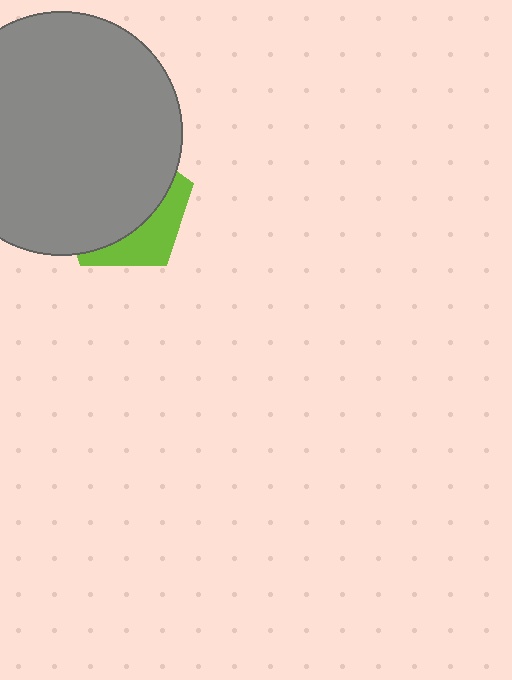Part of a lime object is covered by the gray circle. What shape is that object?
It is a pentagon.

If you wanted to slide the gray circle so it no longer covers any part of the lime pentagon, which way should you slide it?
Slide it toward the upper-left — that is the most direct way to separate the two shapes.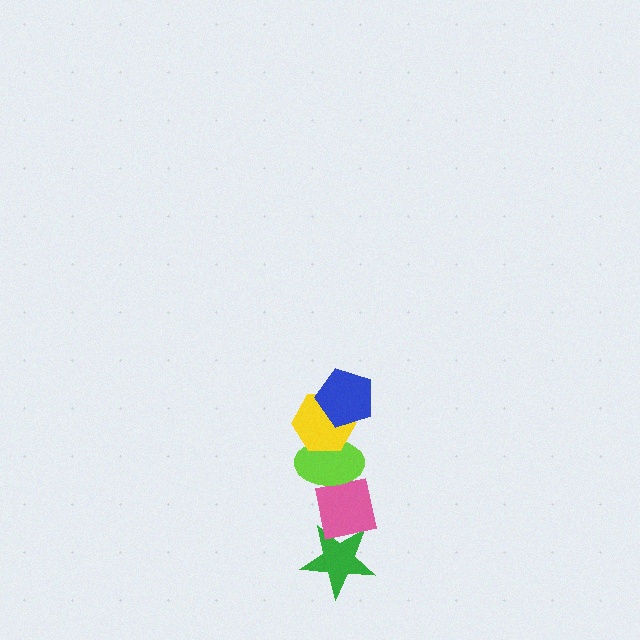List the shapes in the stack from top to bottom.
From top to bottom: the blue pentagon, the yellow hexagon, the lime ellipse, the pink square, the green star.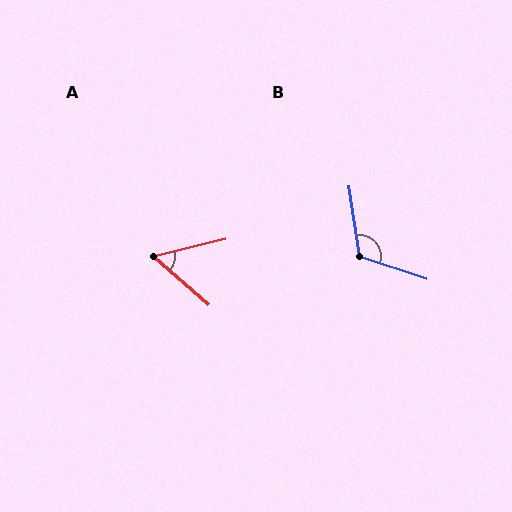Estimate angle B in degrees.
Approximately 117 degrees.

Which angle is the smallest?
A, at approximately 55 degrees.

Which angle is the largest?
B, at approximately 117 degrees.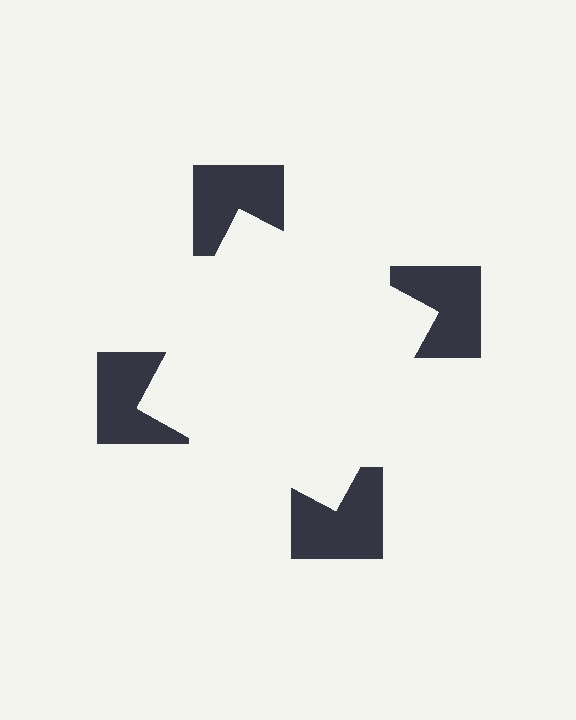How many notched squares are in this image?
There are 4 — one at each vertex of the illusory square.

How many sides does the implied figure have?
4 sides.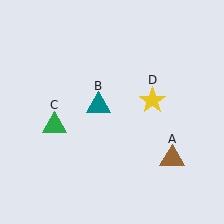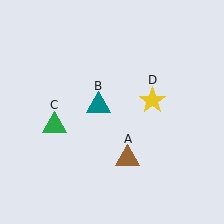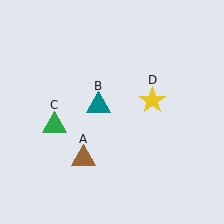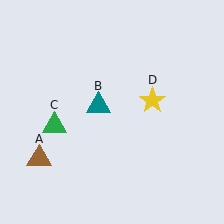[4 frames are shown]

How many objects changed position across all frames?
1 object changed position: brown triangle (object A).